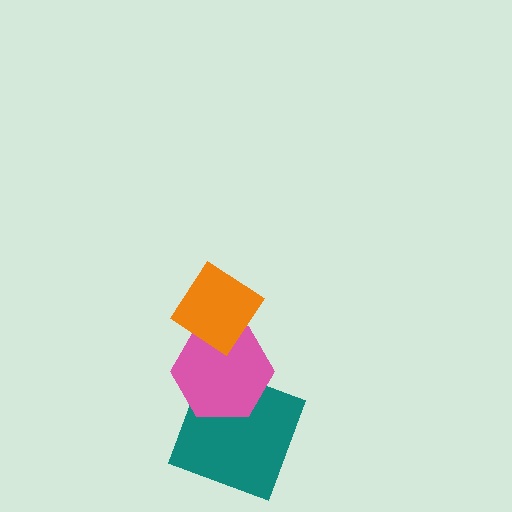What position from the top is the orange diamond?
The orange diamond is 1st from the top.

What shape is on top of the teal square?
The pink hexagon is on top of the teal square.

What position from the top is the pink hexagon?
The pink hexagon is 2nd from the top.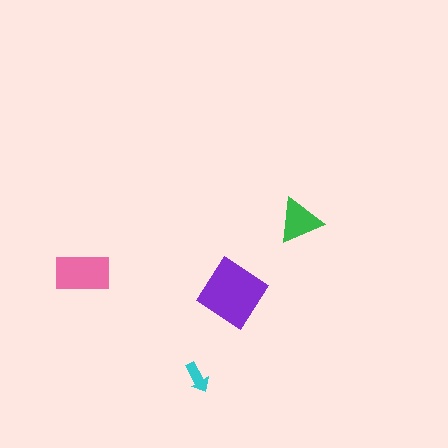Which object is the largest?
The purple diamond.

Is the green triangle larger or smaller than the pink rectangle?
Smaller.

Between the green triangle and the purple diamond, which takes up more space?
The purple diamond.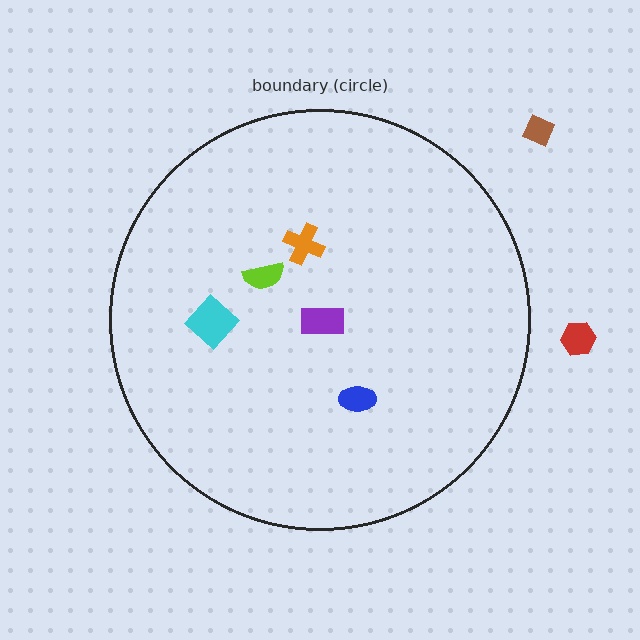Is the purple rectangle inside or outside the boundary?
Inside.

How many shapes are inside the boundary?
5 inside, 2 outside.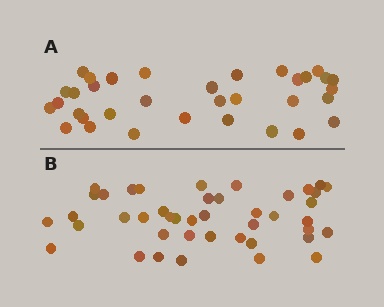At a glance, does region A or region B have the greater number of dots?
Region B (the bottom region) has more dots.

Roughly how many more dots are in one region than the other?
Region B has roughly 8 or so more dots than region A.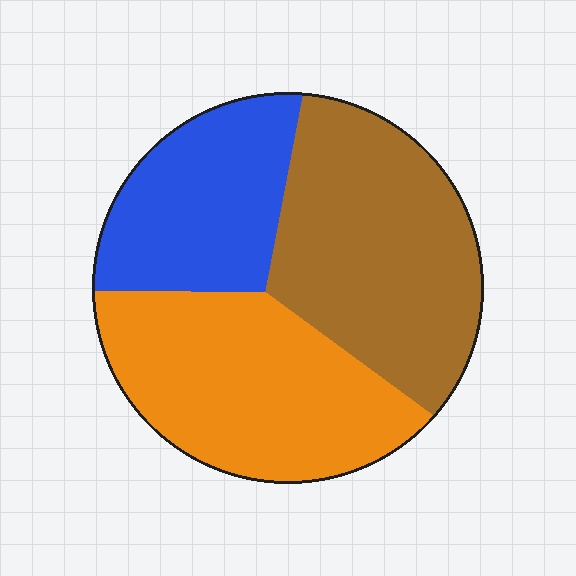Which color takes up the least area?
Blue, at roughly 25%.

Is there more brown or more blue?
Brown.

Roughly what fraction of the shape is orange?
Orange covers roughly 35% of the shape.